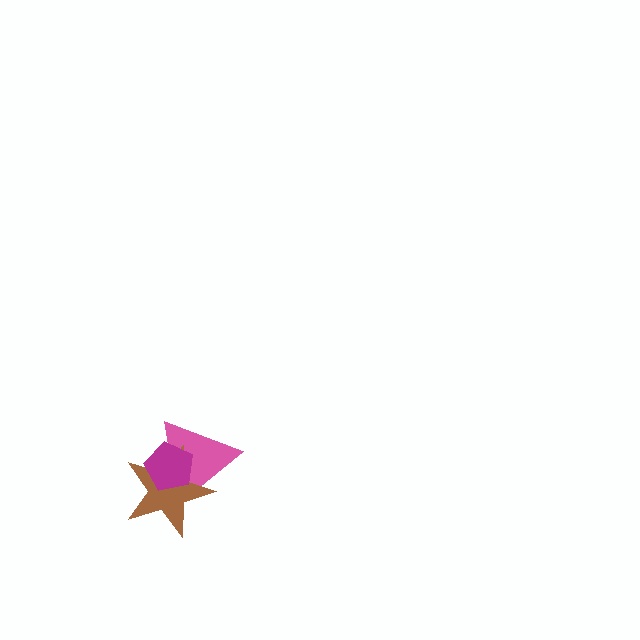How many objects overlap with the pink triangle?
2 objects overlap with the pink triangle.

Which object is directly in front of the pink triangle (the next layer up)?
The brown star is directly in front of the pink triangle.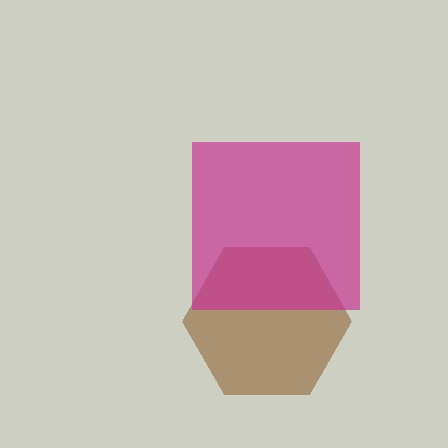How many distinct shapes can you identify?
There are 2 distinct shapes: a brown hexagon, a magenta square.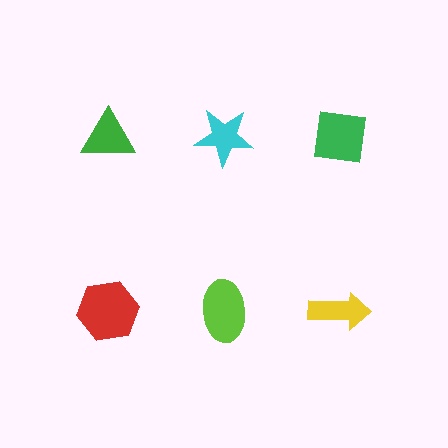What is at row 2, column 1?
A red hexagon.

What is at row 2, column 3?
A yellow arrow.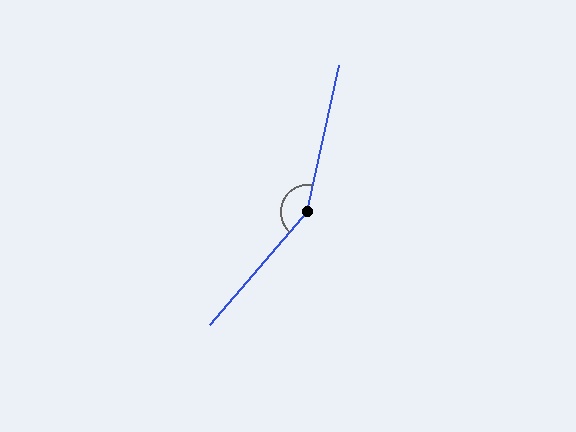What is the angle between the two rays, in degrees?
Approximately 152 degrees.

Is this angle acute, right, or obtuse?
It is obtuse.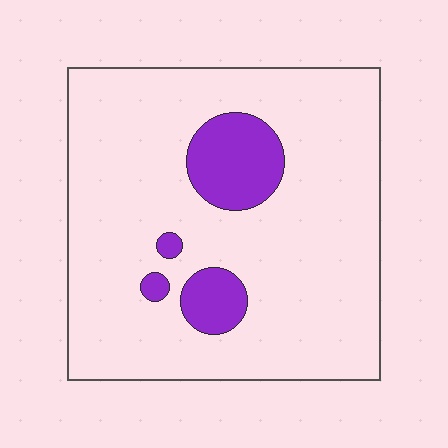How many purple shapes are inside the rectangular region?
4.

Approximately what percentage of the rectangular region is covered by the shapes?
Approximately 15%.